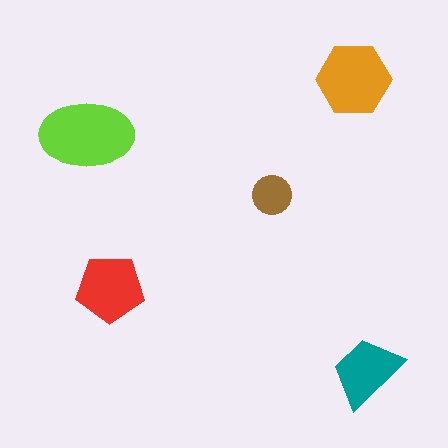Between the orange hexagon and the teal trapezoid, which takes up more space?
The orange hexagon.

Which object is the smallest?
The brown circle.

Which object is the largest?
The lime ellipse.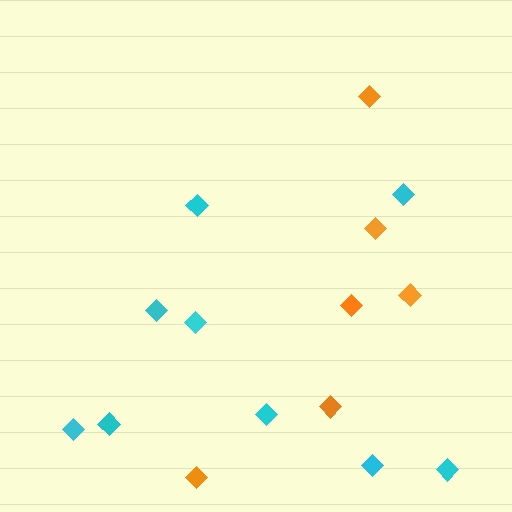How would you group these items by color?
There are 2 groups: one group of orange diamonds (6) and one group of cyan diamonds (9).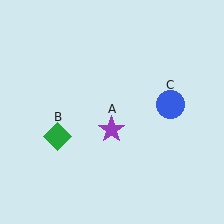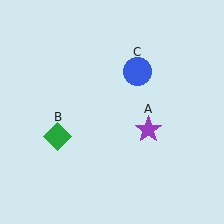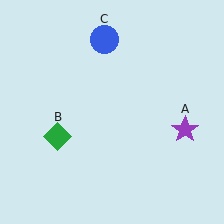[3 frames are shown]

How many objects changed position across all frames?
2 objects changed position: purple star (object A), blue circle (object C).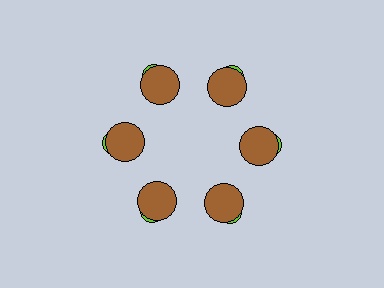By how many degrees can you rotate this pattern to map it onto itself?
The pattern maps onto itself every 60 degrees of rotation.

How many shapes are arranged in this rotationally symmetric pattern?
There are 12 shapes, arranged in 6 groups of 2.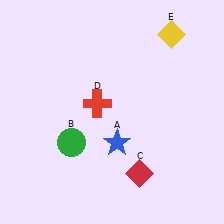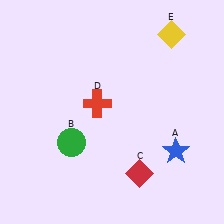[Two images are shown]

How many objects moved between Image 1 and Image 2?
1 object moved between the two images.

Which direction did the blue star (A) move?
The blue star (A) moved right.